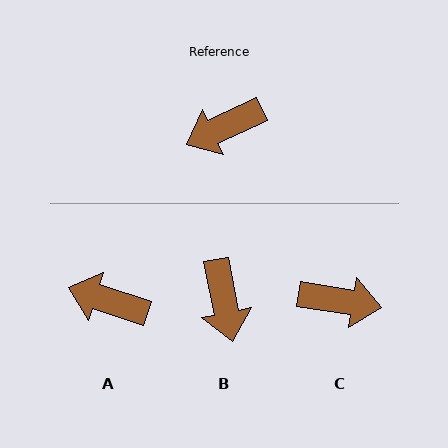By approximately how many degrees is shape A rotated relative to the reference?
Approximately 43 degrees clockwise.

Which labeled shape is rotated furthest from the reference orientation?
C, about 146 degrees away.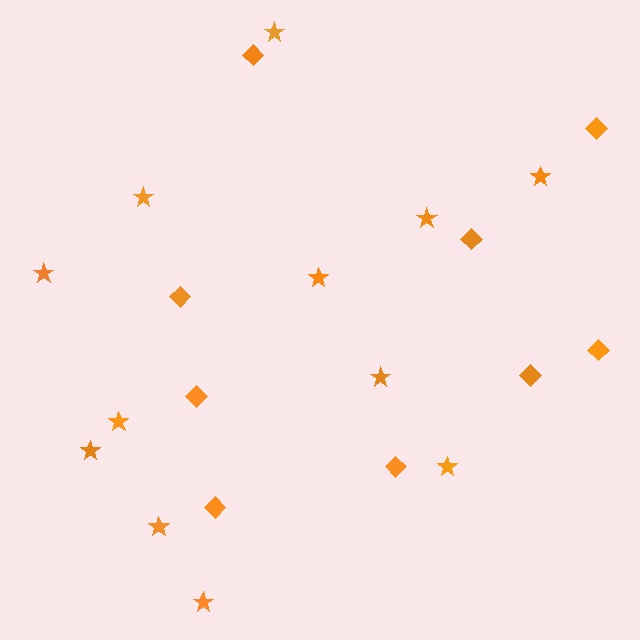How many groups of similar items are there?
There are 2 groups: one group of stars (12) and one group of diamonds (9).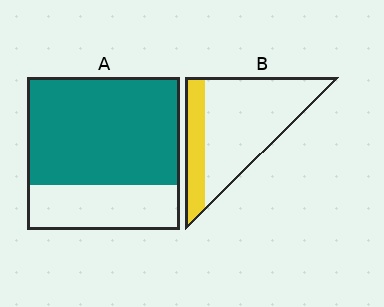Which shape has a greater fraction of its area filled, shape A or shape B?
Shape A.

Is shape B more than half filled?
No.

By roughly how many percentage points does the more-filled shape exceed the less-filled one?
By roughly 45 percentage points (A over B).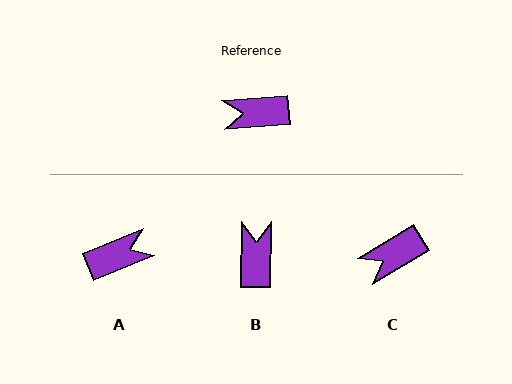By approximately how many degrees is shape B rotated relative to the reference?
Approximately 95 degrees clockwise.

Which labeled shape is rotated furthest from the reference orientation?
A, about 162 degrees away.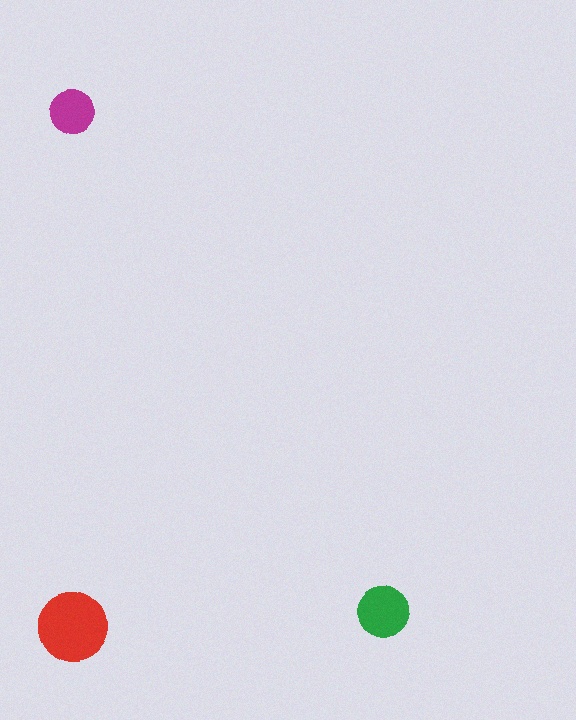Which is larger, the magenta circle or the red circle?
The red one.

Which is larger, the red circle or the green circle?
The red one.